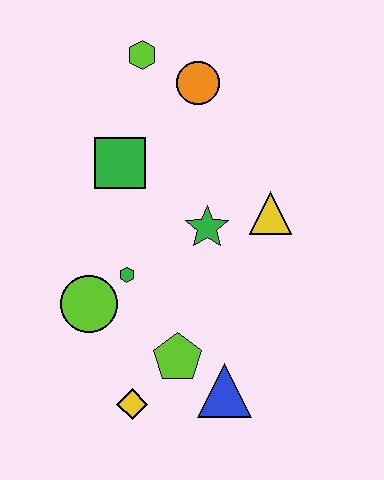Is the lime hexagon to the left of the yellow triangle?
Yes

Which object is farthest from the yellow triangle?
The yellow diamond is farthest from the yellow triangle.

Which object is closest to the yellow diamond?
The lime pentagon is closest to the yellow diamond.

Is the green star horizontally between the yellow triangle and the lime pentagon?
Yes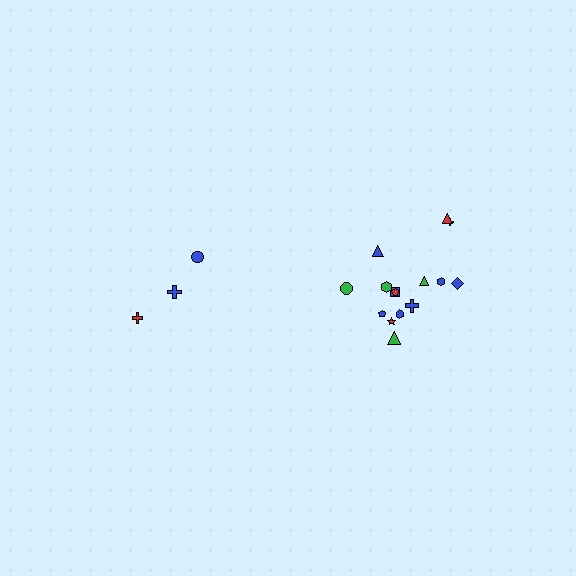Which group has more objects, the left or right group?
The right group.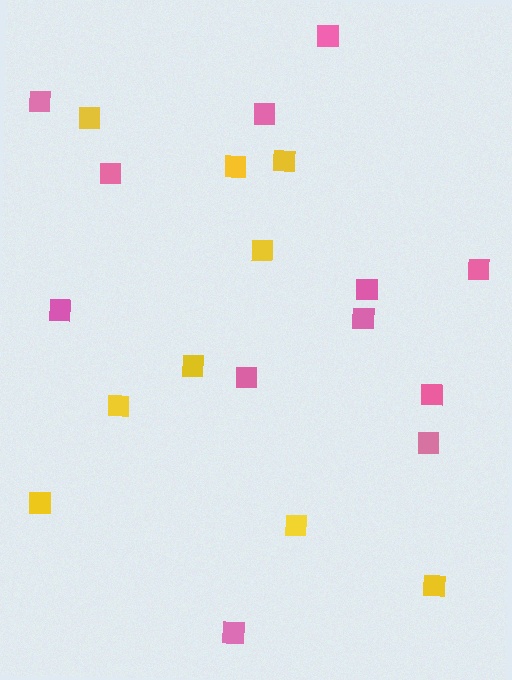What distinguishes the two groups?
There are 2 groups: one group of pink squares (12) and one group of yellow squares (9).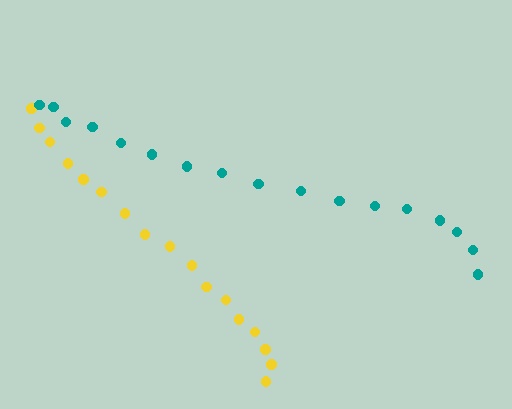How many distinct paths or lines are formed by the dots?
There are 2 distinct paths.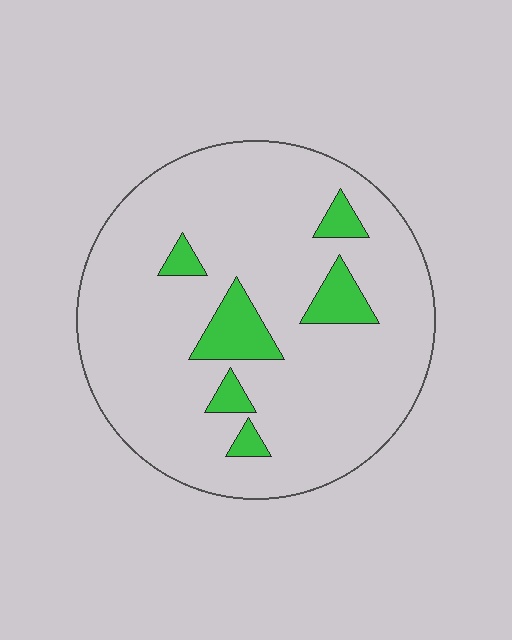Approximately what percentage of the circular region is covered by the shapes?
Approximately 10%.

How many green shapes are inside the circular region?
6.